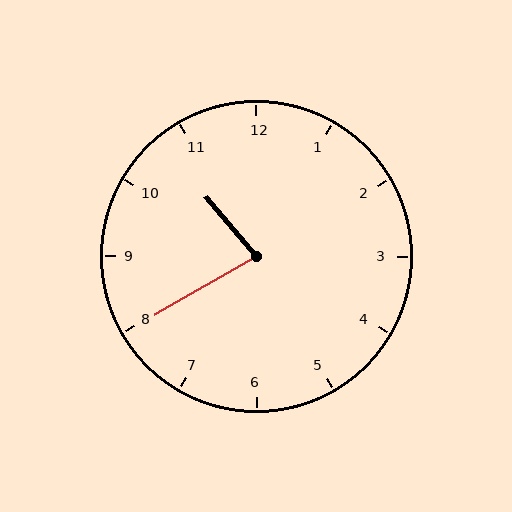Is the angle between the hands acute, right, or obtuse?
It is acute.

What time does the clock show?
10:40.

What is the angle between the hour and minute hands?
Approximately 80 degrees.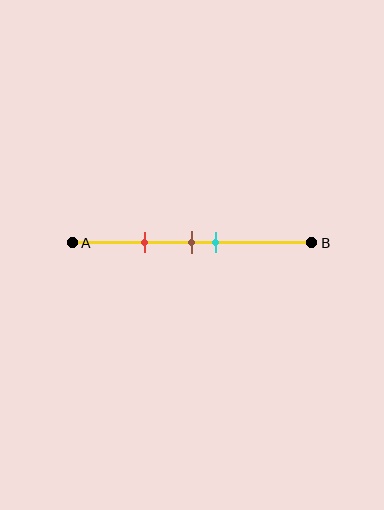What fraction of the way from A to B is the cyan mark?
The cyan mark is approximately 60% (0.6) of the way from A to B.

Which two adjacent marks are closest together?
The brown and cyan marks are the closest adjacent pair.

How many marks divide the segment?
There are 3 marks dividing the segment.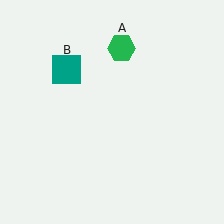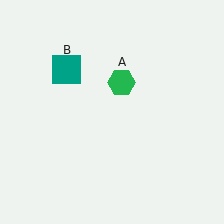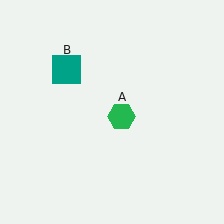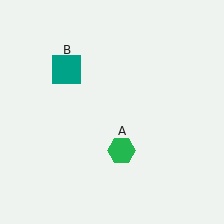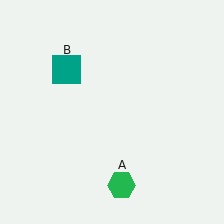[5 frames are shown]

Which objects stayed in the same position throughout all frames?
Teal square (object B) remained stationary.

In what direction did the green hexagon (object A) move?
The green hexagon (object A) moved down.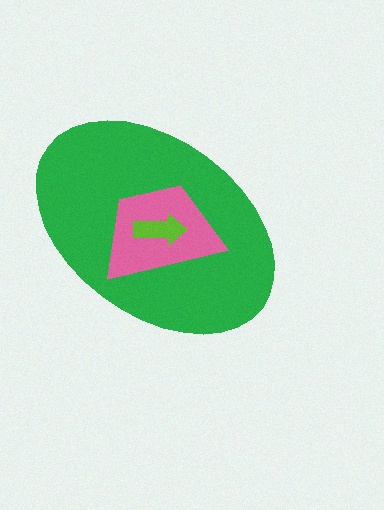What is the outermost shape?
The green ellipse.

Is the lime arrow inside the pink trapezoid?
Yes.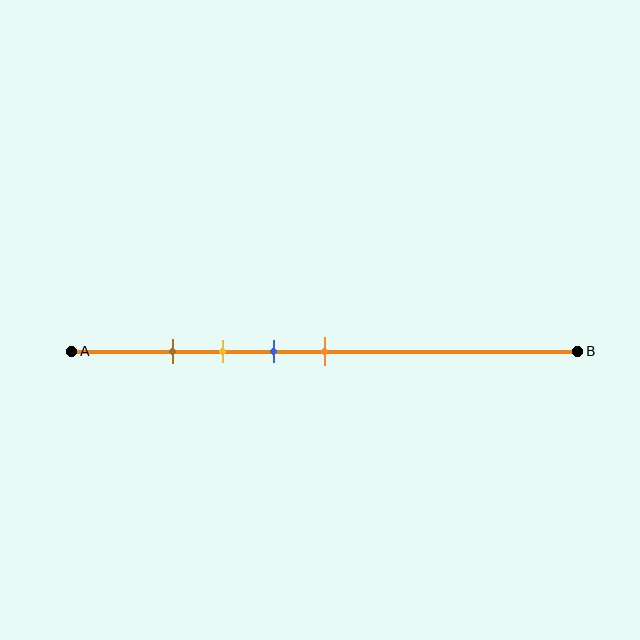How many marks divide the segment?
There are 4 marks dividing the segment.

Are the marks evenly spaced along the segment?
Yes, the marks are approximately evenly spaced.